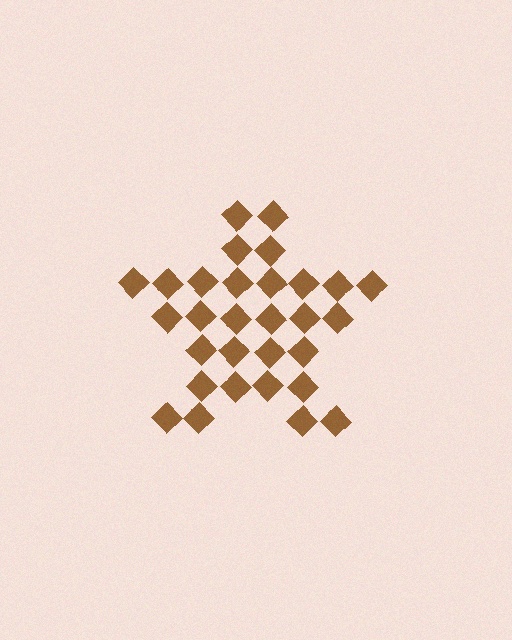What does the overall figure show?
The overall figure shows a star.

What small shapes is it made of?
It is made of small diamonds.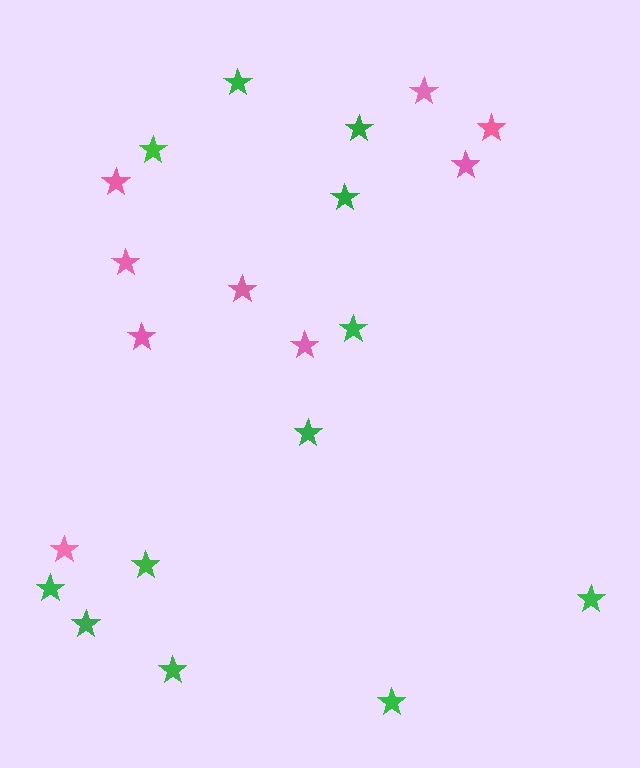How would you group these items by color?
There are 2 groups: one group of green stars (12) and one group of pink stars (9).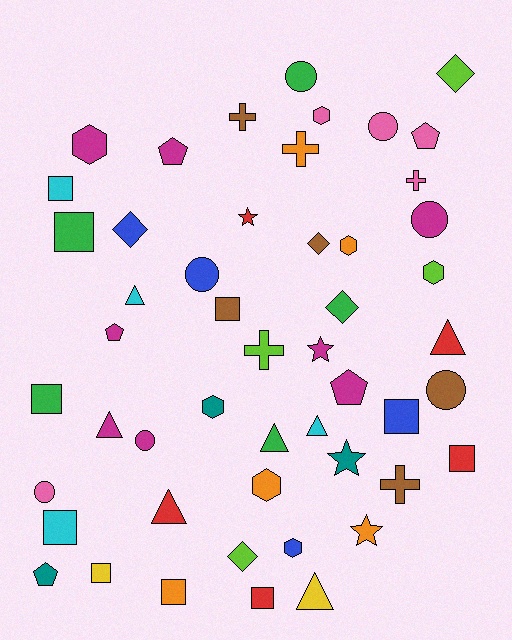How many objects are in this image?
There are 50 objects.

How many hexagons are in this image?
There are 7 hexagons.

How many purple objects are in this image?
There are no purple objects.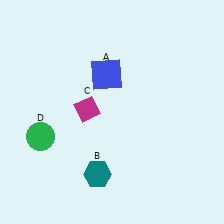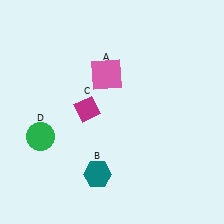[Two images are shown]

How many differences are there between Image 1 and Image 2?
There is 1 difference between the two images.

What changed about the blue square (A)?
In Image 1, A is blue. In Image 2, it changed to pink.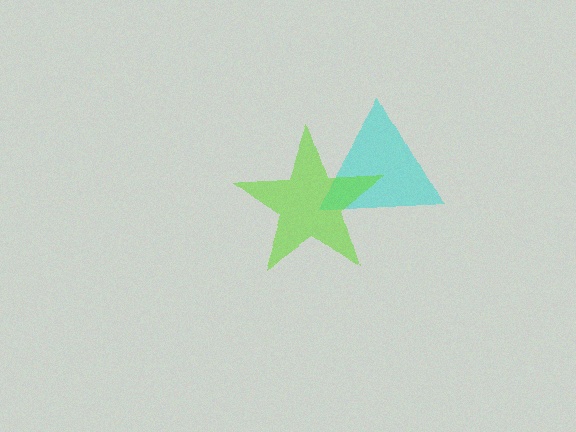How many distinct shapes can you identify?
There are 2 distinct shapes: a cyan triangle, a lime star.